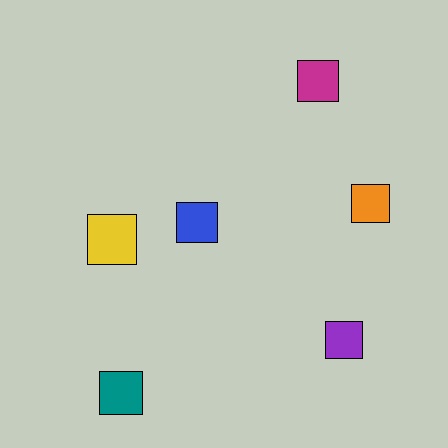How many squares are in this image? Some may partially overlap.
There are 6 squares.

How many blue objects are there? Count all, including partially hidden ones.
There is 1 blue object.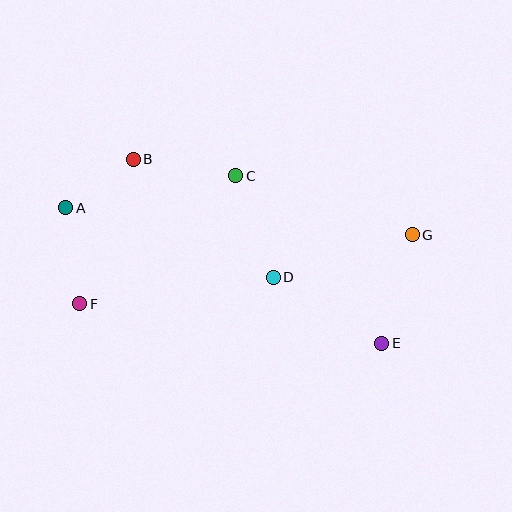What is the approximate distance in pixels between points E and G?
The distance between E and G is approximately 113 pixels.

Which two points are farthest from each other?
Points A and G are farthest from each other.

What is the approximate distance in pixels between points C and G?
The distance between C and G is approximately 186 pixels.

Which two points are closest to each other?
Points A and B are closest to each other.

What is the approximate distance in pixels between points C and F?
The distance between C and F is approximately 202 pixels.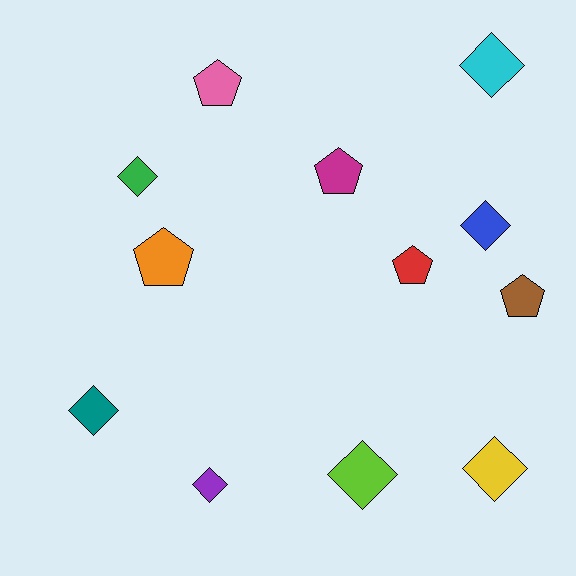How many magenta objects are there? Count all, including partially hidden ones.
There is 1 magenta object.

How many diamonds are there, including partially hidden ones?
There are 7 diamonds.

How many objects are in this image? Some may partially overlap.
There are 12 objects.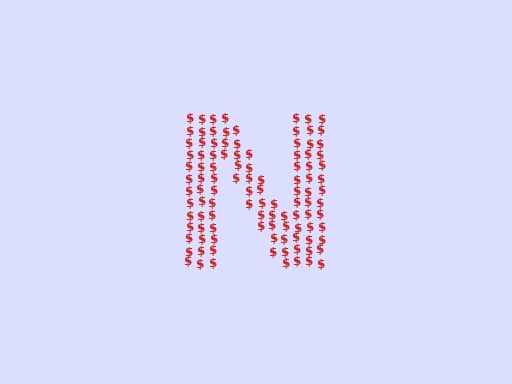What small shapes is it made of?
It is made of small dollar signs.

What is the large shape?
The large shape is the letter N.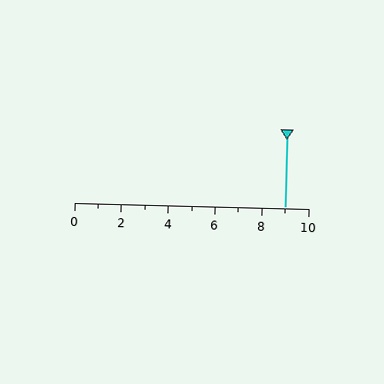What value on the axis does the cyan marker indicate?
The marker indicates approximately 9.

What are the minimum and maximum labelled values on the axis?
The axis runs from 0 to 10.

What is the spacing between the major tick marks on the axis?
The major ticks are spaced 2 apart.